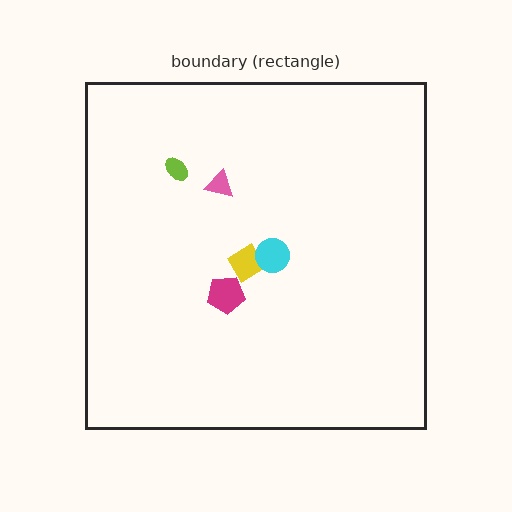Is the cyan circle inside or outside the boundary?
Inside.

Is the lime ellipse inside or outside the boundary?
Inside.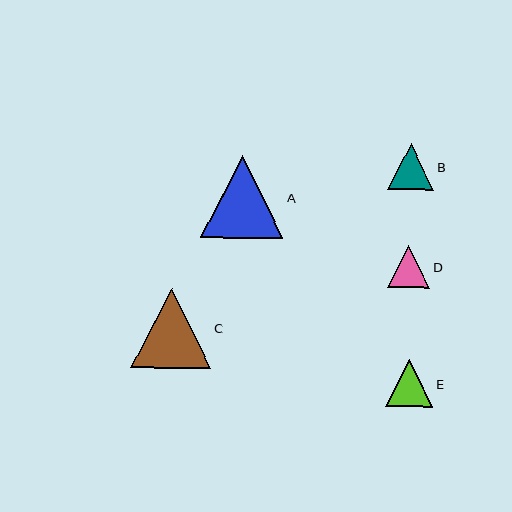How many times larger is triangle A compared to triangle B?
Triangle A is approximately 1.8 times the size of triangle B.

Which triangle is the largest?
Triangle A is the largest with a size of approximately 83 pixels.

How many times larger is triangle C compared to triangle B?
Triangle C is approximately 1.7 times the size of triangle B.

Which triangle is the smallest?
Triangle D is the smallest with a size of approximately 42 pixels.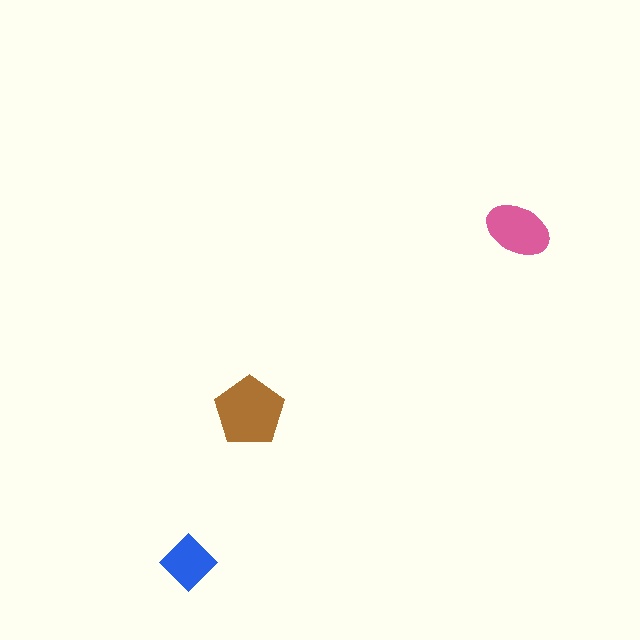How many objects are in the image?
There are 3 objects in the image.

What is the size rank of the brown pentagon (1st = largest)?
1st.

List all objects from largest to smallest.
The brown pentagon, the pink ellipse, the blue diamond.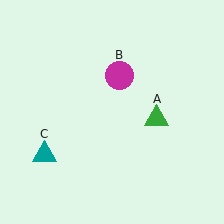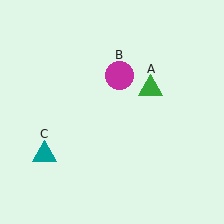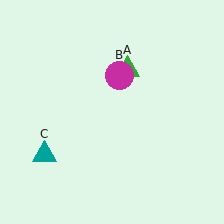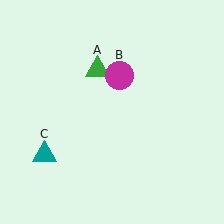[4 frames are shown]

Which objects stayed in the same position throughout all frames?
Magenta circle (object B) and teal triangle (object C) remained stationary.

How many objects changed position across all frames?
1 object changed position: green triangle (object A).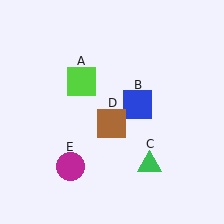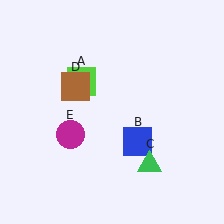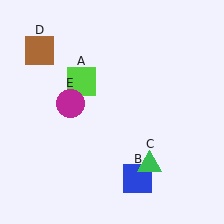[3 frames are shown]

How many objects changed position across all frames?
3 objects changed position: blue square (object B), brown square (object D), magenta circle (object E).